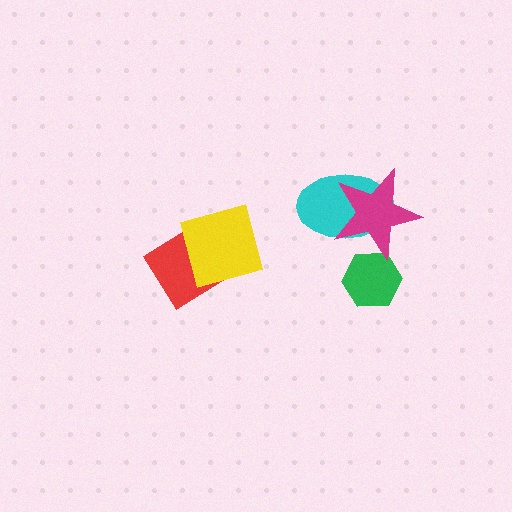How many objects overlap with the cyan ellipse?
1 object overlaps with the cyan ellipse.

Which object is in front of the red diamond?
The yellow diamond is in front of the red diamond.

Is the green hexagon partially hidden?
Yes, it is partially covered by another shape.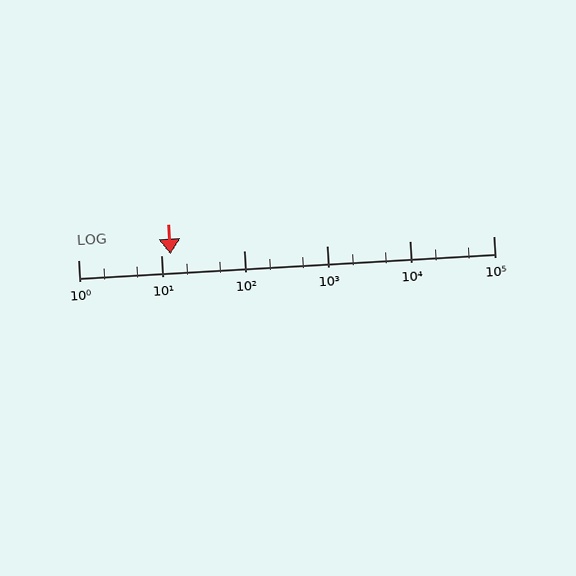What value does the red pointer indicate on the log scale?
The pointer indicates approximately 13.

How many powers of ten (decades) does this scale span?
The scale spans 5 decades, from 1 to 100000.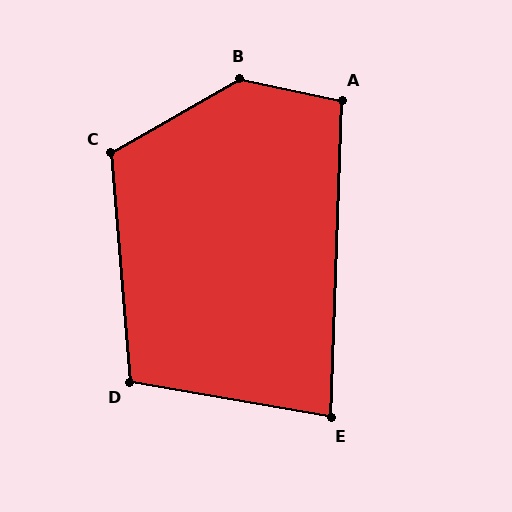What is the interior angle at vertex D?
Approximately 105 degrees (obtuse).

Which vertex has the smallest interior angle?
E, at approximately 82 degrees.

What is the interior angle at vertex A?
Approximately 100 degrees (obtuse).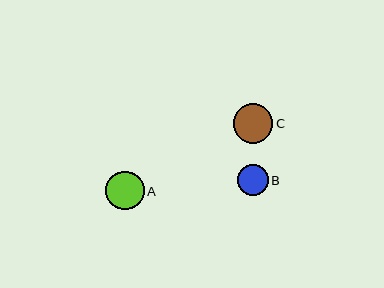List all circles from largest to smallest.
From largest to smallest: C, A, B.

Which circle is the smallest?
Circle B is the smallest with a size of approximately 31 pixels.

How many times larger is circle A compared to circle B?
Circle A is approximately 1.3 times the size of circle B.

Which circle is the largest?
Circle C is the largest with a size of approximately 39 pixels.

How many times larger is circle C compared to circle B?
Circle C is approximately 1.3 times the size of circle B.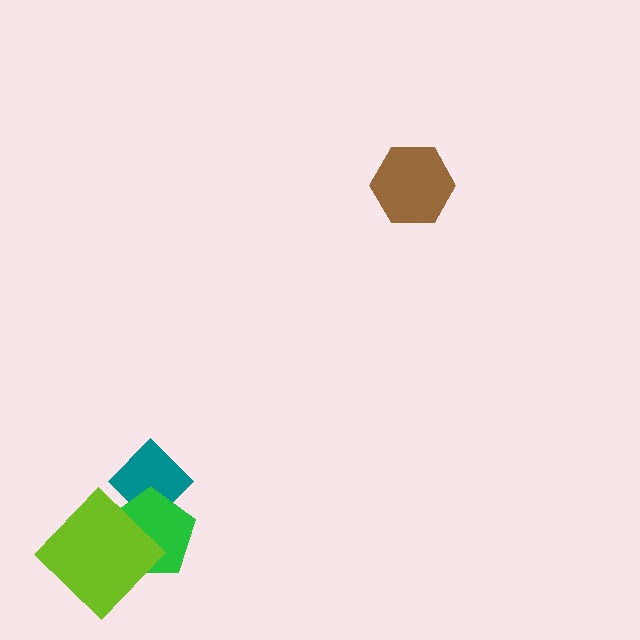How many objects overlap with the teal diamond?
1 object overlaps with the teal diamond.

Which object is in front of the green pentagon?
The lime diamond is in front of the green pentagon.